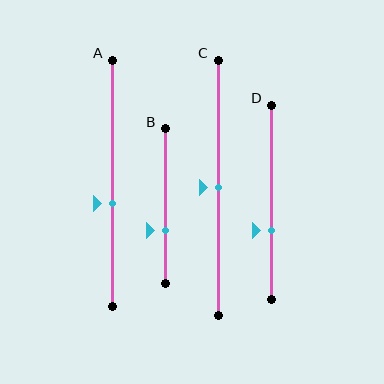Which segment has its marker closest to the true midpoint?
Segment C has its marker closest to the true midpoint.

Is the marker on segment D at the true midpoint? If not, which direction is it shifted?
No, the marker on segment D is shifted downward by about 14% of the segment length.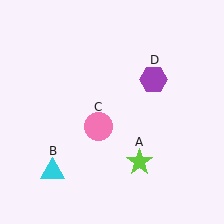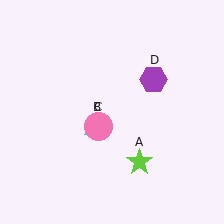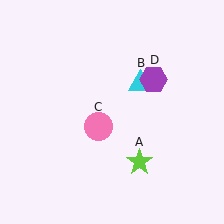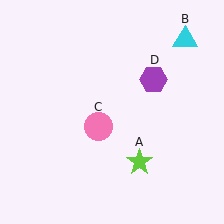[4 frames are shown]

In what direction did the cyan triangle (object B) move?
The cyan triangle (object B) moved up and to the right.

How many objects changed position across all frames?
1 object changed position: cyan triangle (object B).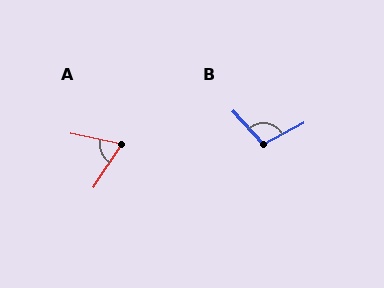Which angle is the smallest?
A, at approximately 68 degrees.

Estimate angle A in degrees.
Approximately 68 degrees.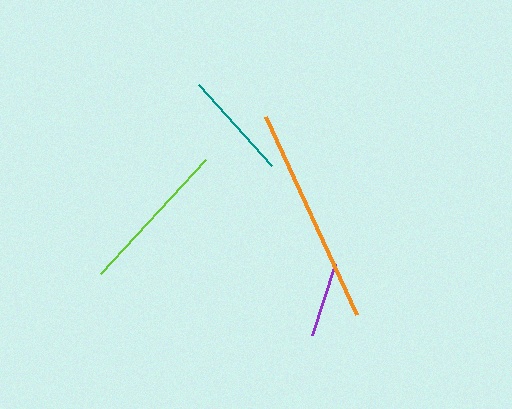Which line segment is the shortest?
The purple line is the shortest at approximately 75 pixels.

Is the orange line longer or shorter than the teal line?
The orange line is longer than the teal line.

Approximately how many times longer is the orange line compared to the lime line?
The orange line is approximately 1.4 times the length of the lime line.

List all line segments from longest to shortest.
From longest to shortest: orange, lime, teal, purple.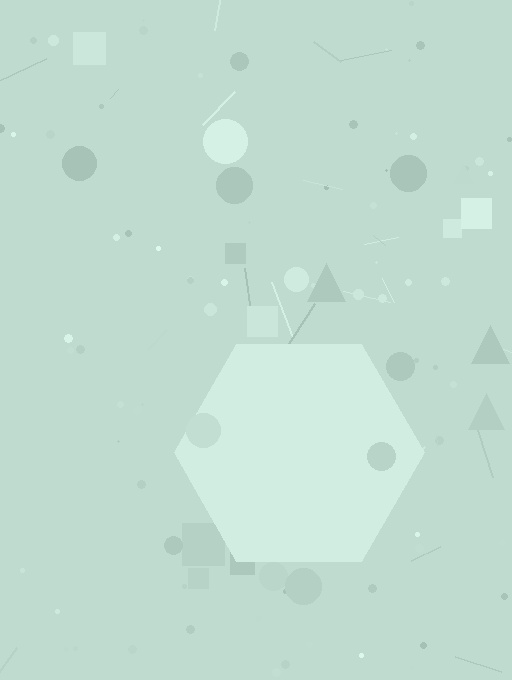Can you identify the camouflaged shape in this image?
The camouflaged shape is a hexagon.